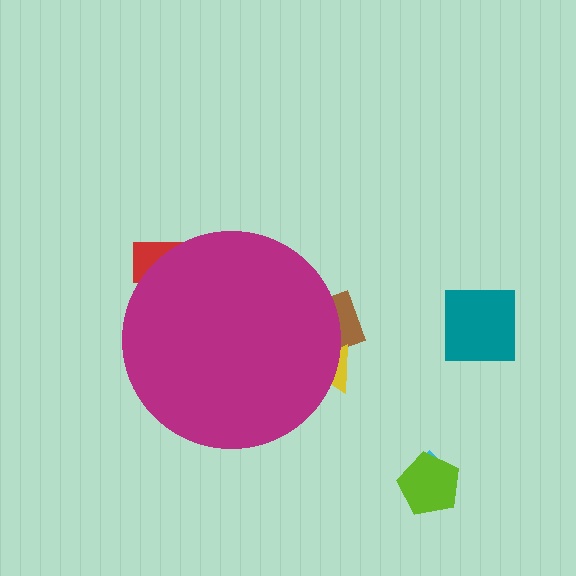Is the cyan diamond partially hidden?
No, the cyan diamond is fully visible.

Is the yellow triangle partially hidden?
Yes, the yellow triangle is partially hidden behind the magenta circle.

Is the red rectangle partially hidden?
Yes, the red rectangle is partially hidden behind the magenta circle.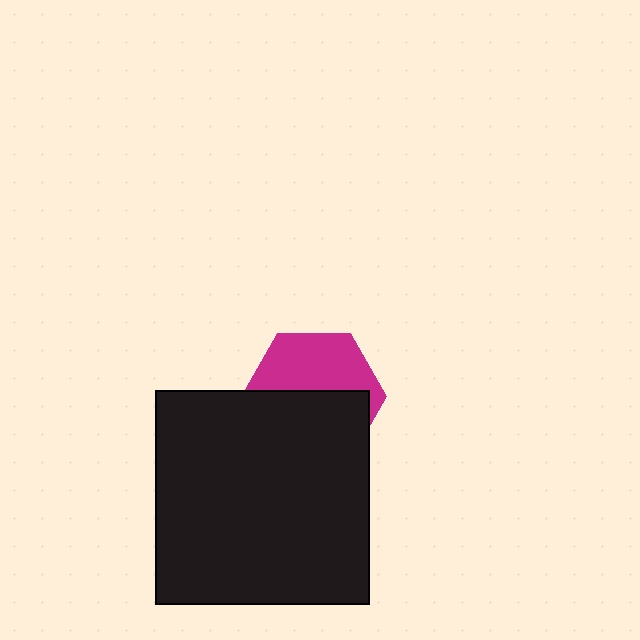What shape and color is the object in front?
The object in front is a black square.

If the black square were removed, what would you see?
You would see the complete magenta hexagon.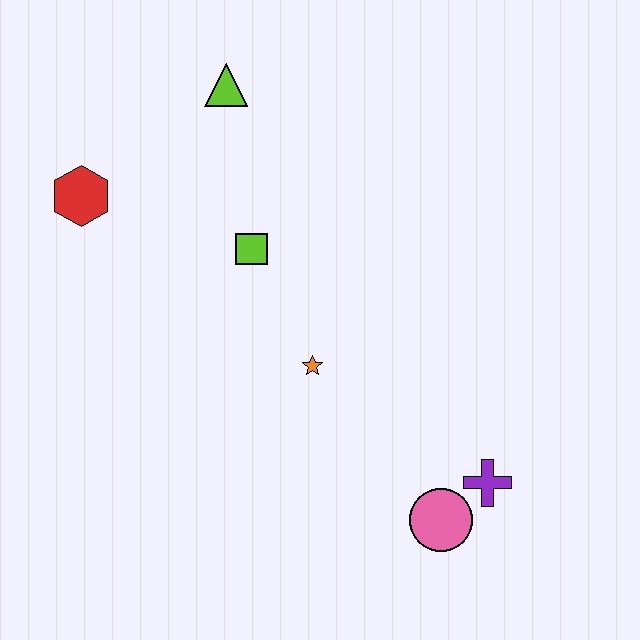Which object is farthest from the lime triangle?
The pink circle is farthest from the lime triangle.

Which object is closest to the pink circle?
The purple cross is closest to the pink circle.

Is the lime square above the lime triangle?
No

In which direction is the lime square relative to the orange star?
The lime square is above the orange star.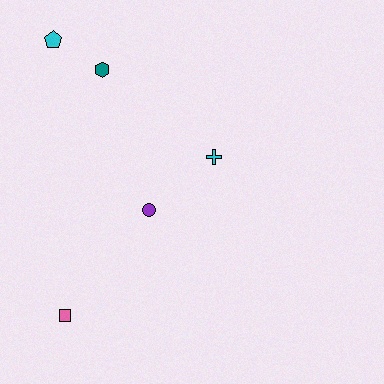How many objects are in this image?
There are 5 objects.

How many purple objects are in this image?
There is 1 purple object.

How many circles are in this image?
There is 1 circle.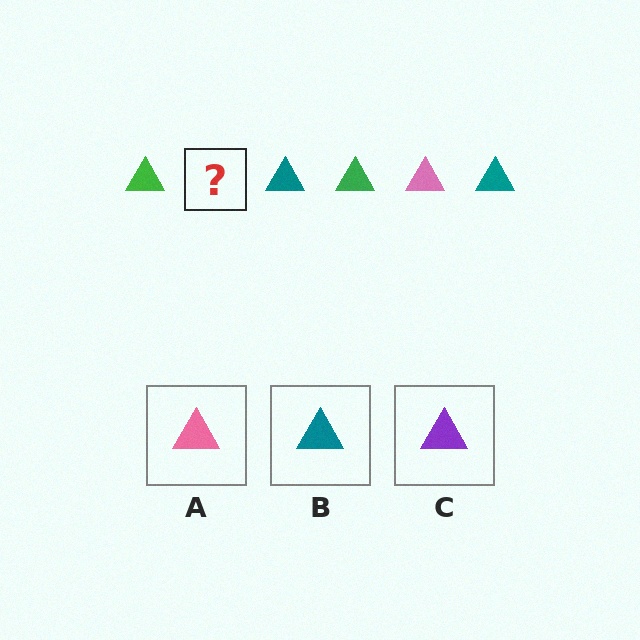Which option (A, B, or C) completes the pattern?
A.